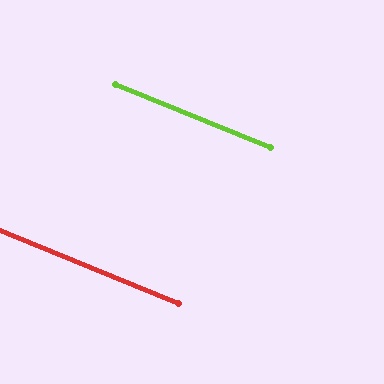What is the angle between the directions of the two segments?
Approximately 0 degrees.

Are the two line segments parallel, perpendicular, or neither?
Parallel — their directions differ by only 0.2°.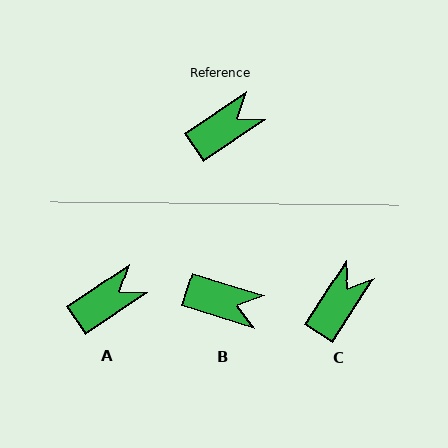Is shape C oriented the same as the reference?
No, it is off by about 23 degrees.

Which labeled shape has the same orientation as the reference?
A.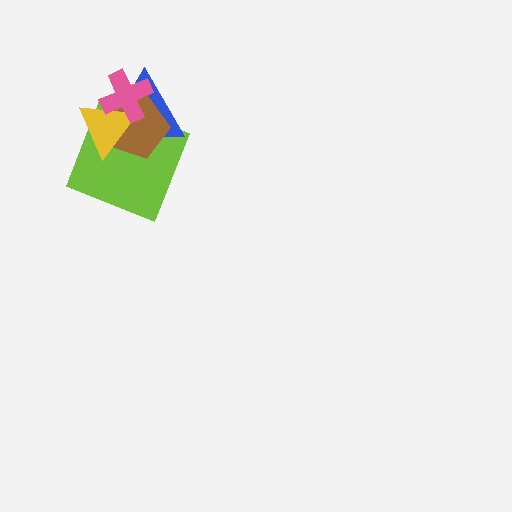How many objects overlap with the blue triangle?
4 objects overlap with the blue triangle.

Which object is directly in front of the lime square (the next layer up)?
The blue triangle is directly in front of the lime square.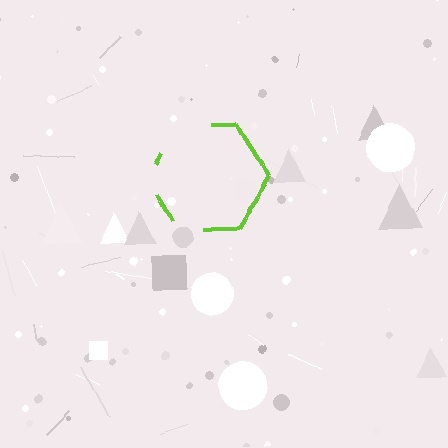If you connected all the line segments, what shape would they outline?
They would outline a hexagon.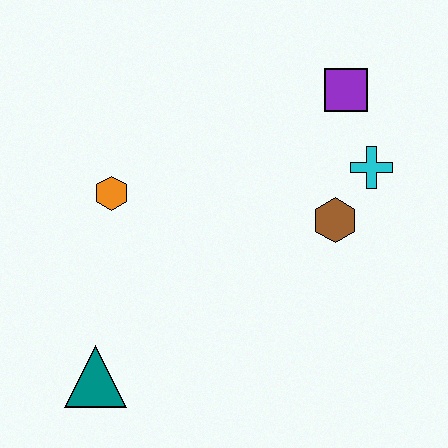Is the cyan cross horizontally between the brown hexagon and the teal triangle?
No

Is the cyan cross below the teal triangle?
No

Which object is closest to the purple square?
The cyan cross is closest to the purple square.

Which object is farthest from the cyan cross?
The teal triangle is farthest from the cyan cross.